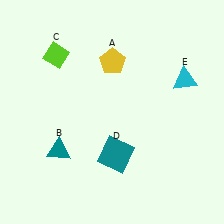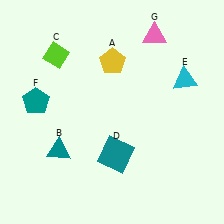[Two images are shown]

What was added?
A teal pentagon (F), a pink triangle (G) were added in Image 2.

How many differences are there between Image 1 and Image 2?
There are 2 differences between the two images.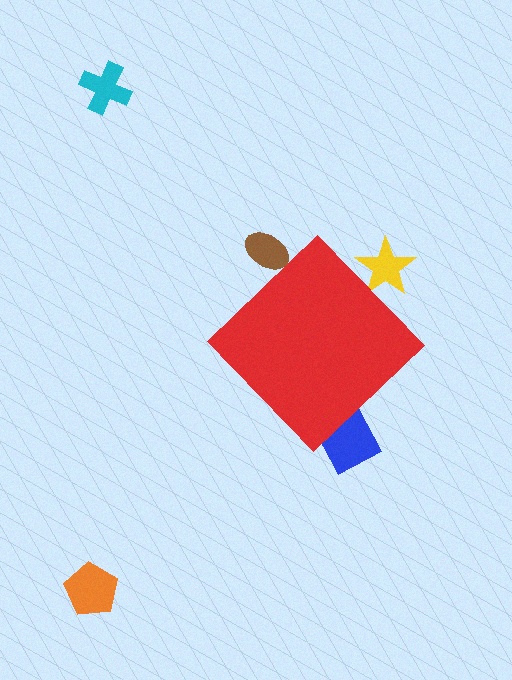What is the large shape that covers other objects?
A red diamond.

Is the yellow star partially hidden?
Yes, the yellow star is partially hidden behind the red diamond.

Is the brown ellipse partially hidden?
Yes, the brown ellipse is partially hidden behind the red diamond.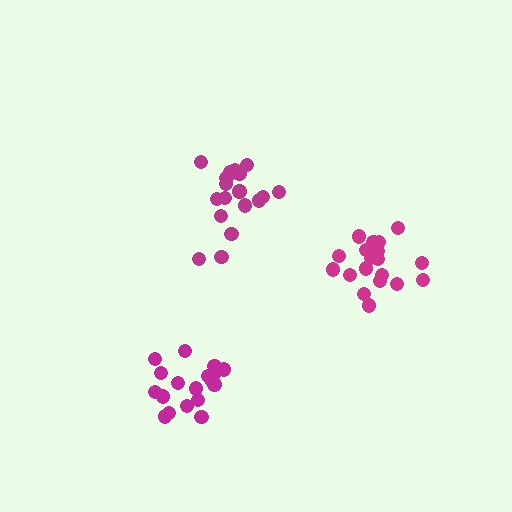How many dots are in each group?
Group 1: 18 dots, Group 2: 19 dots, Group 3: 18 dots (55 total).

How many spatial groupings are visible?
There are 3 spatial groupings.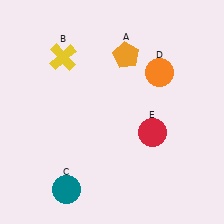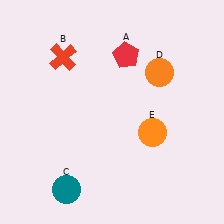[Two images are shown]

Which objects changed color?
A changed from orange to red. B changed from yellow to red. E changed from red to orange.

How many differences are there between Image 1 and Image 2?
There are 3 differences between the two images.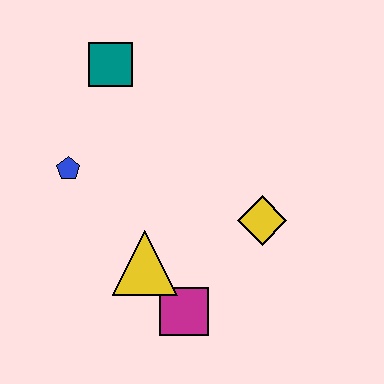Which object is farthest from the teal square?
The magenta square is farthest from the teal square.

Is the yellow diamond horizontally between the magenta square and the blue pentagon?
No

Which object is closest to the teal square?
The blue pentagon is closest to the teal square.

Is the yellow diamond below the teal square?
Yes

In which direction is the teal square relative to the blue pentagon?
The teal square is above the blue pentagon.